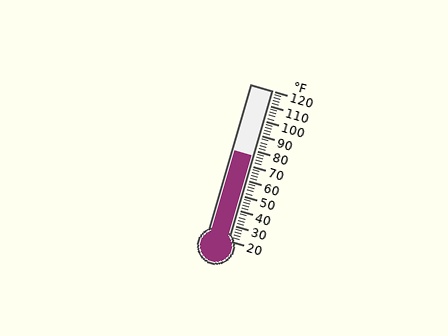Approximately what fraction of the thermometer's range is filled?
The thermometer is filled to approximately 55% of its range.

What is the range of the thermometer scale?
The thermometer scale ranges from 20°F to 120°F.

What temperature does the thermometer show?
The thermometer shows approximately 76°F.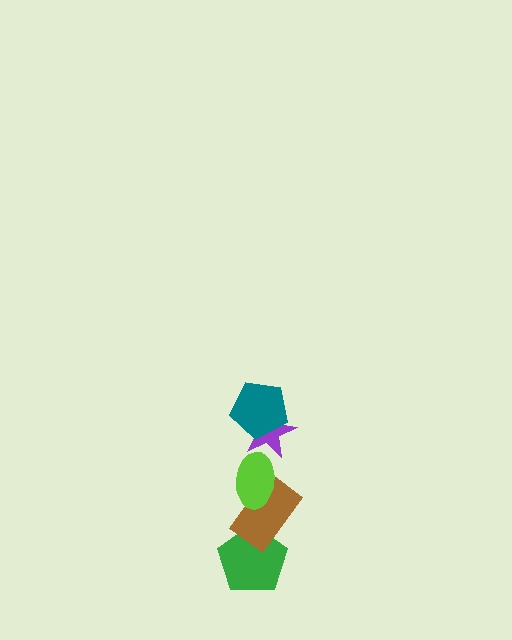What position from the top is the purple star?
The purple star is 2nd from the top.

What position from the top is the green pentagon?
The green pentagon is 5th from the top.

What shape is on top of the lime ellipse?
The purple star is on top of the lime ellipse.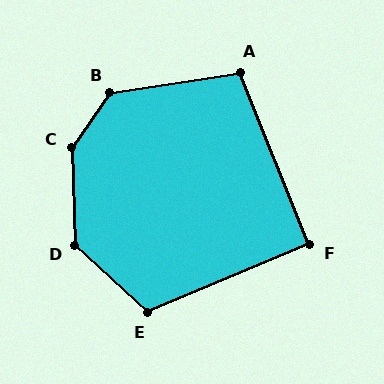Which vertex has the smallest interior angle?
F, at approximately 91 degrees.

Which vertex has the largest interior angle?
C, at approximately 142 degrees.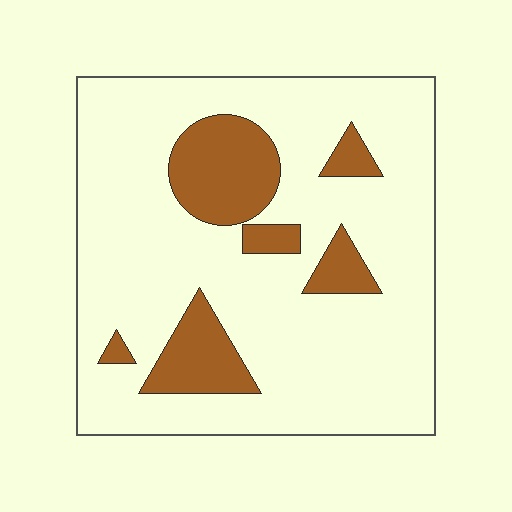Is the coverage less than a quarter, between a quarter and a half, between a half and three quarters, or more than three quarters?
Less than a quarter.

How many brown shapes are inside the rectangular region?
6.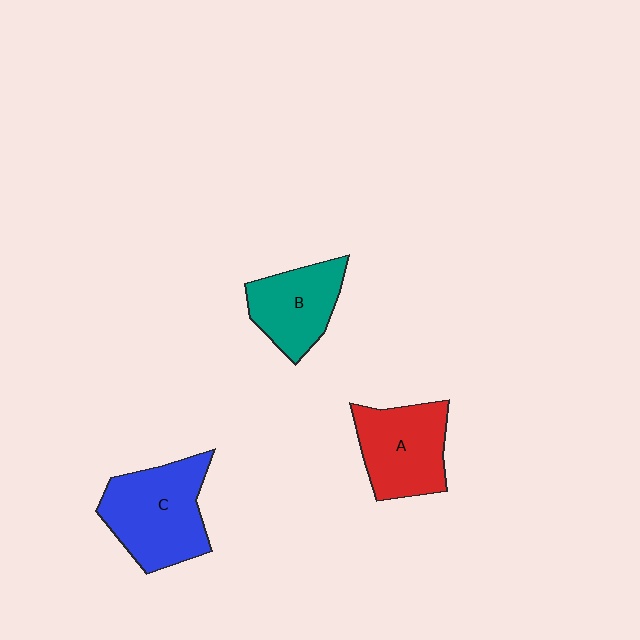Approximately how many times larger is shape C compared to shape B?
Approximately 1.4 times.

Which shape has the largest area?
Shape C (blue).